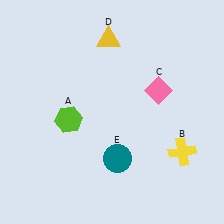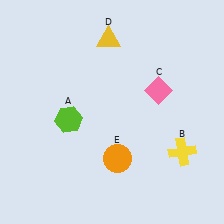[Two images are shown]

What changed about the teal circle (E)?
In Image 1, E is teal. In Image 2, it changed to orange.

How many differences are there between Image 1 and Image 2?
There is 1 difference between the two images.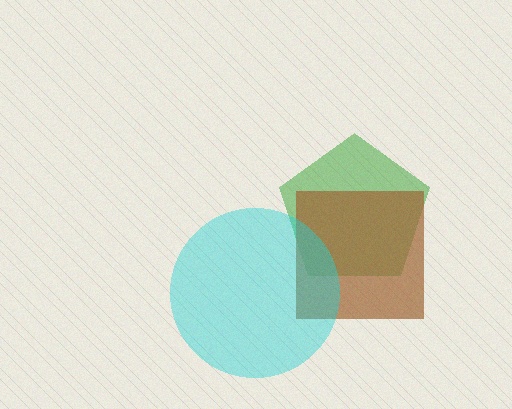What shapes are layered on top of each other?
The layered shapes are: a green pentagon, a brown square, a cyan circle.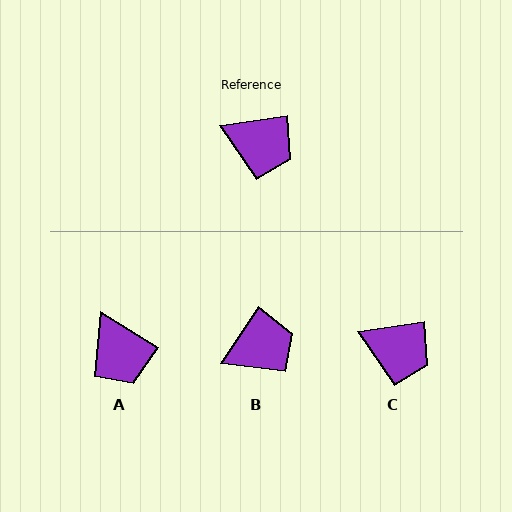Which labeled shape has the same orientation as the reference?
C.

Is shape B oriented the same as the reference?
No, it is off by about 48 degrees.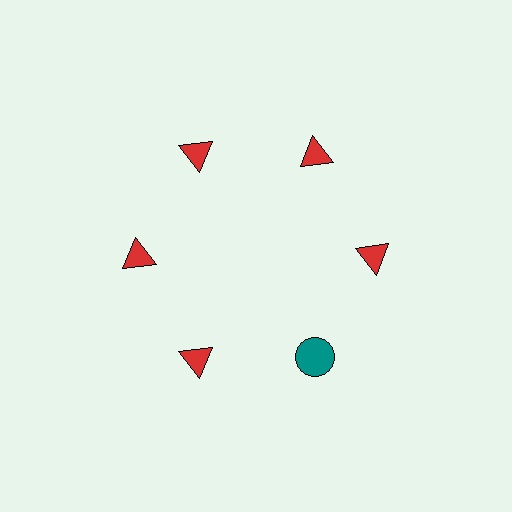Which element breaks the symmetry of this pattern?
The teal circle at roughly the 5 o'clock position breaks the symmetry. All other shapes are red triangles.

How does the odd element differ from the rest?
It differs in both color (teal instead of red) and shape (circle instead of triangle).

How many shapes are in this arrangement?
There are 6 shapes arranged in a ring pattern.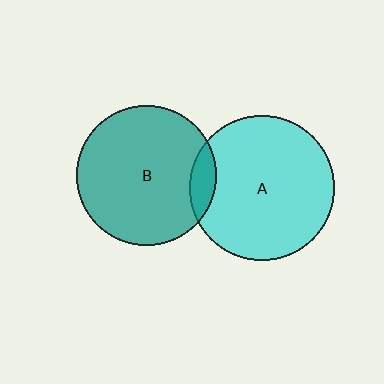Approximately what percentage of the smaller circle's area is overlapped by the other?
Approximately 10%.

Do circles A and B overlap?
Yes.